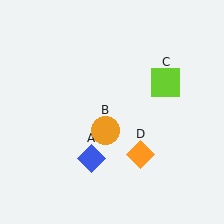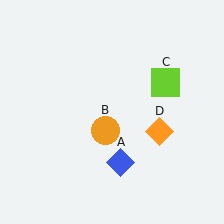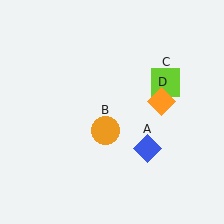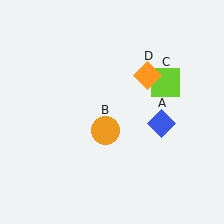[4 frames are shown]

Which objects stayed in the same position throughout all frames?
Orange circle (object B) and lime square (object C) remained stationary.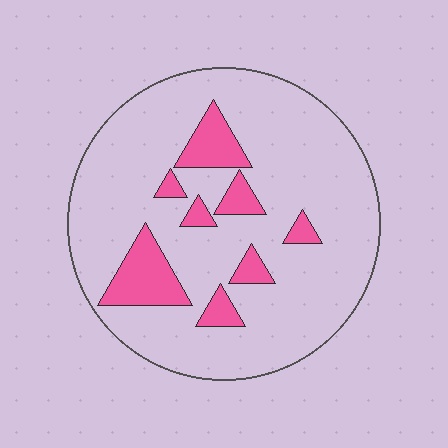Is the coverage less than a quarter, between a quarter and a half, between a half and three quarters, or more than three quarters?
Less than a quarter.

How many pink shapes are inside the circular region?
8.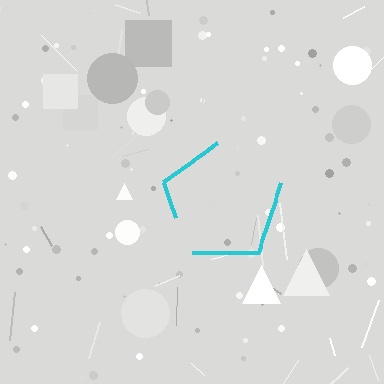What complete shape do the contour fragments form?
The contour fragments form a pentagon.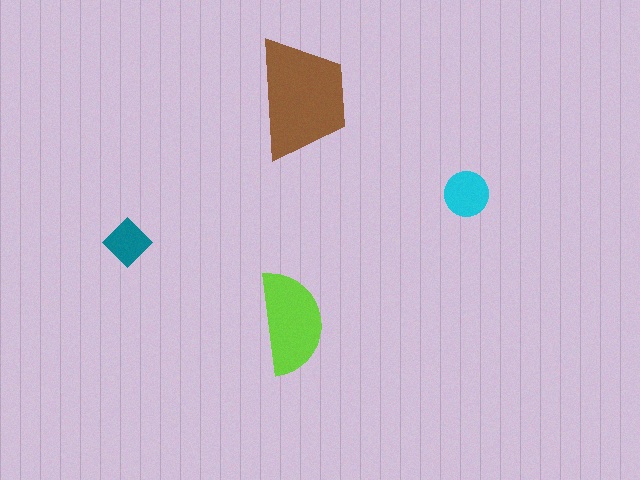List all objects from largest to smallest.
The brown trapezoid, the lime semicircle, the cyan circle, the teal diamond.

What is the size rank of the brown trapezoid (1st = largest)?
1st.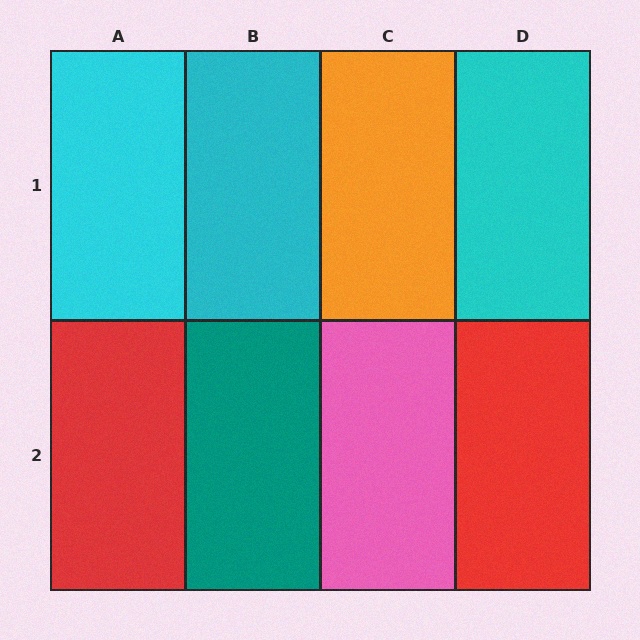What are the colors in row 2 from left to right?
Red, teal, pink, red.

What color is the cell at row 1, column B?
Cyan.